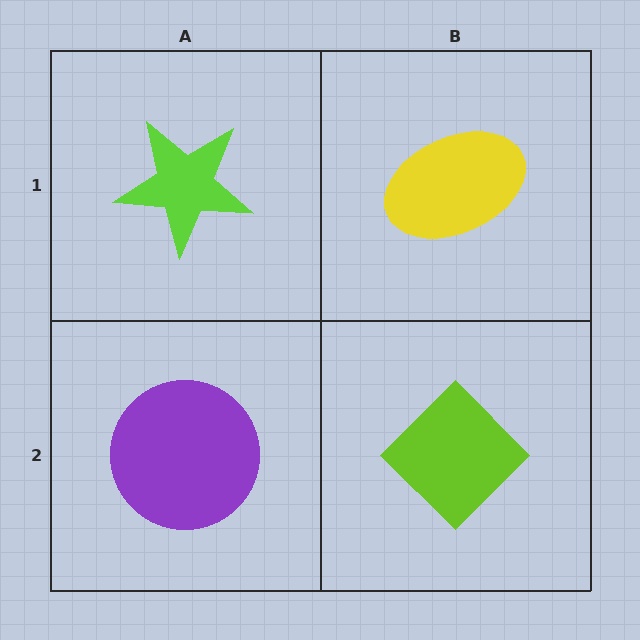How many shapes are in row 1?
2 shapes.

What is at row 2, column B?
A lime diamond.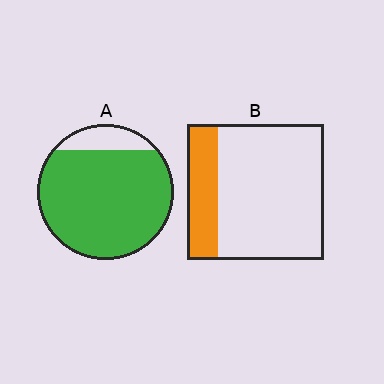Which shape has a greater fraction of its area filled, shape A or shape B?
Shape A.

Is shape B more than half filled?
No.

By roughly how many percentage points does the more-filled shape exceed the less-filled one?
By roughly 65 percentage points (A over B).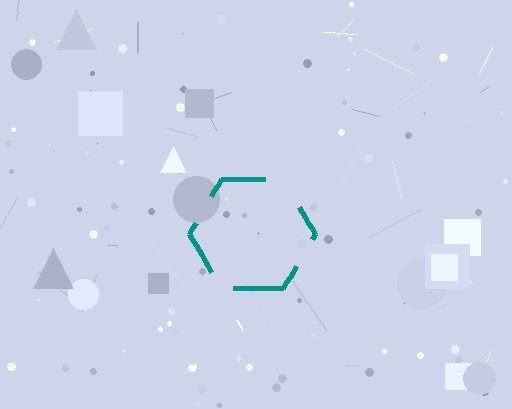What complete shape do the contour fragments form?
The contour fragments form a hexagon.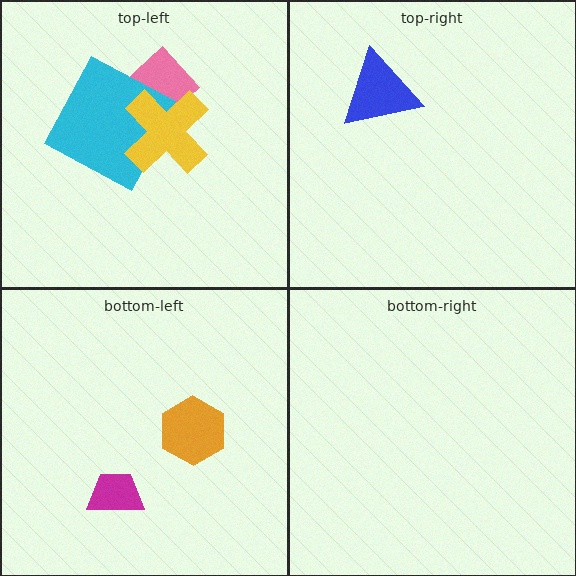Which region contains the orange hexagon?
The bottom-left region.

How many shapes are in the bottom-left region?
2.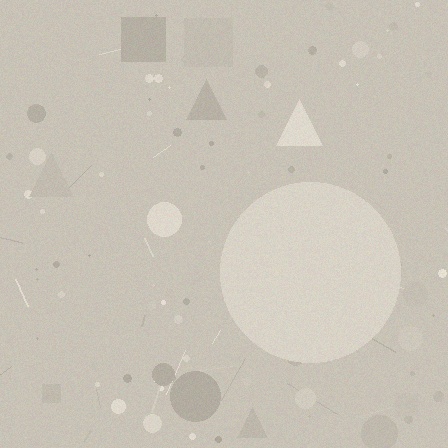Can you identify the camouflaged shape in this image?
The camouflaged shape is a circle.